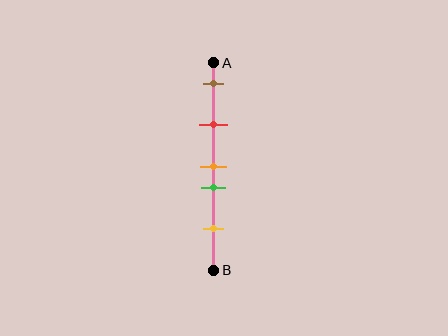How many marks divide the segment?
There are 5 marks dividing the segment.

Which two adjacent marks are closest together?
The orange and green marks are the closest adjacent pair.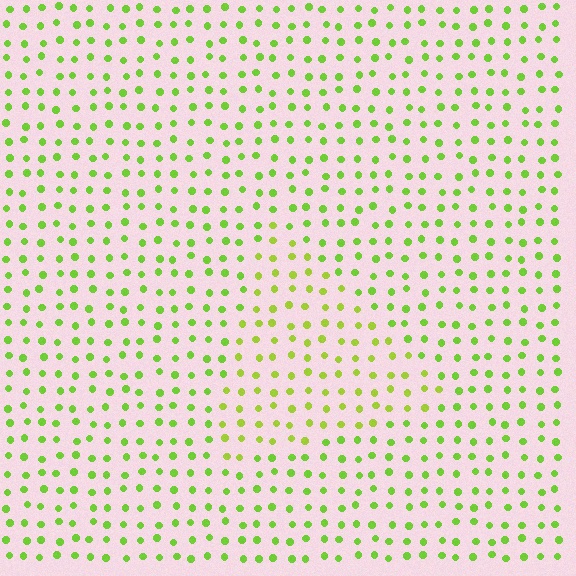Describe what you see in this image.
The image is filled with small lime elements in a uniform arrangement. A triangle-shaped region is visible where the elements are tinted to a slightly different hue, forming a subtle color boundary.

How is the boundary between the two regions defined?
The boundary is defined purely by a slight shift in hue (about 18 degrees). Spacing, size, and orientation are identical on both sides.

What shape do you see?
I see a triangle.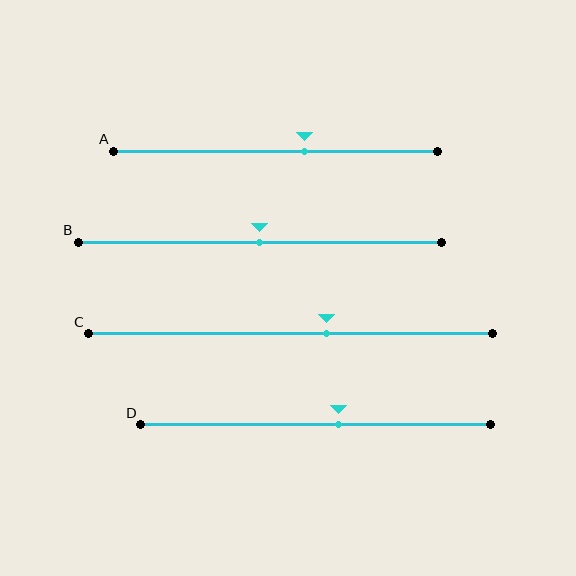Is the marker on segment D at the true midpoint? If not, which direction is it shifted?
No, the marker on segment D is shifted to the right by about 6% of the segment length.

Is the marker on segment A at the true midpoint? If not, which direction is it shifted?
No, the marker on segment A is shifted to the right by about 9% of the segment length.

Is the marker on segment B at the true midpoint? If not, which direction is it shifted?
Yes, the marker on segment B is at the true midpoint.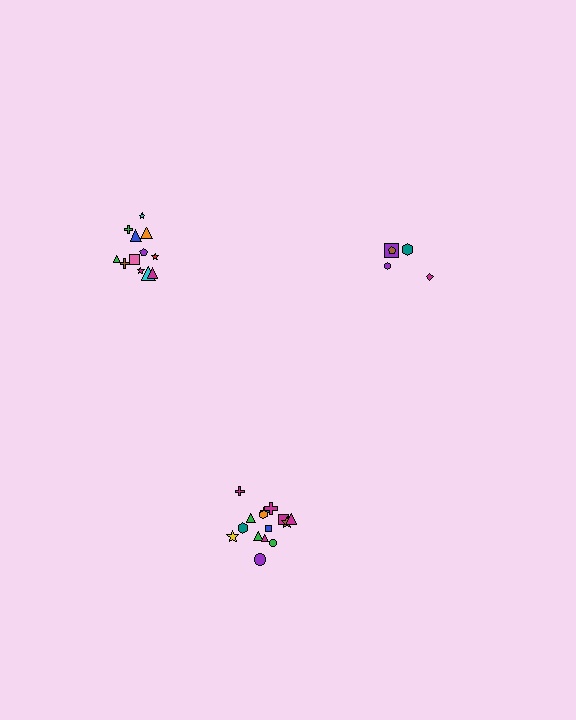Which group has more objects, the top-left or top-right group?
The top-left group.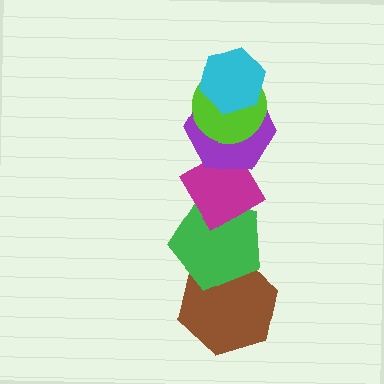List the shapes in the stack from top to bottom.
From top to bottom: the cyan hexagon, the lime circle, the purple hexagon, the magenta diamond, the green pentagon, the brown hexagon.